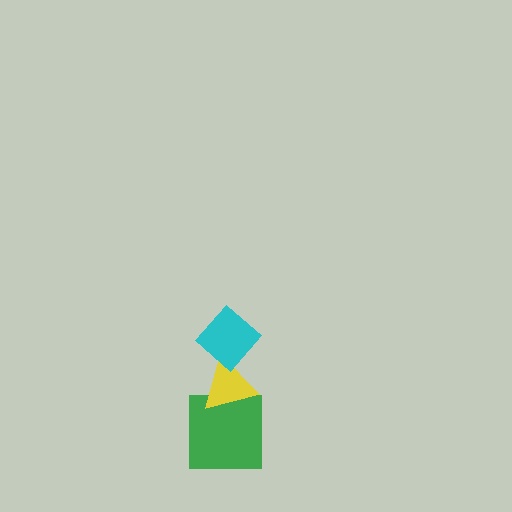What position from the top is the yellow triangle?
The yellow triangle is 2nd from the top.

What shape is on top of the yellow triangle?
The cyan diamond is on top of the yellow triangle.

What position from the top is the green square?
The green square is 3rd from the top.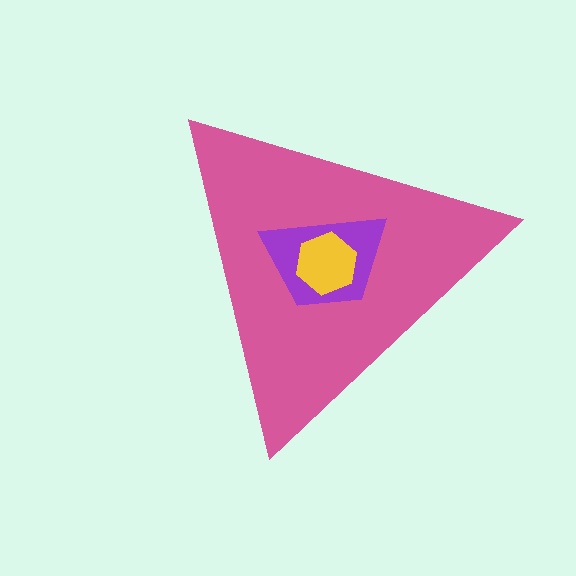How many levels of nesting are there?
3.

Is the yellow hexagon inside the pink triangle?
Yes.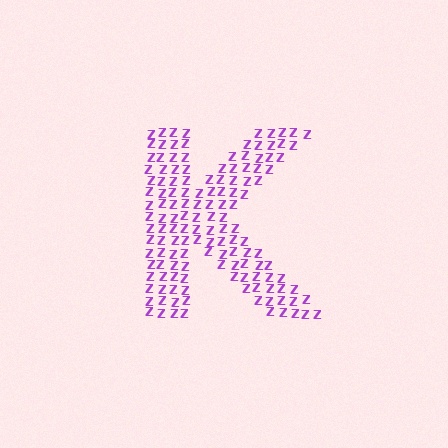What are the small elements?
The small elements are letter Z's.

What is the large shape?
The large shape is the letter K.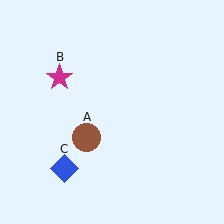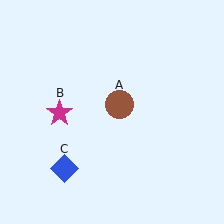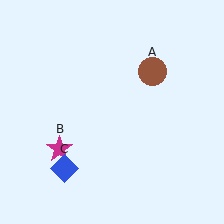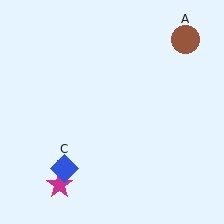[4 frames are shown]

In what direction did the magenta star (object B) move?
The magenta star (object B) moved down.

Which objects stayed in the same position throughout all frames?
Blue diamond (object C) remained stationary.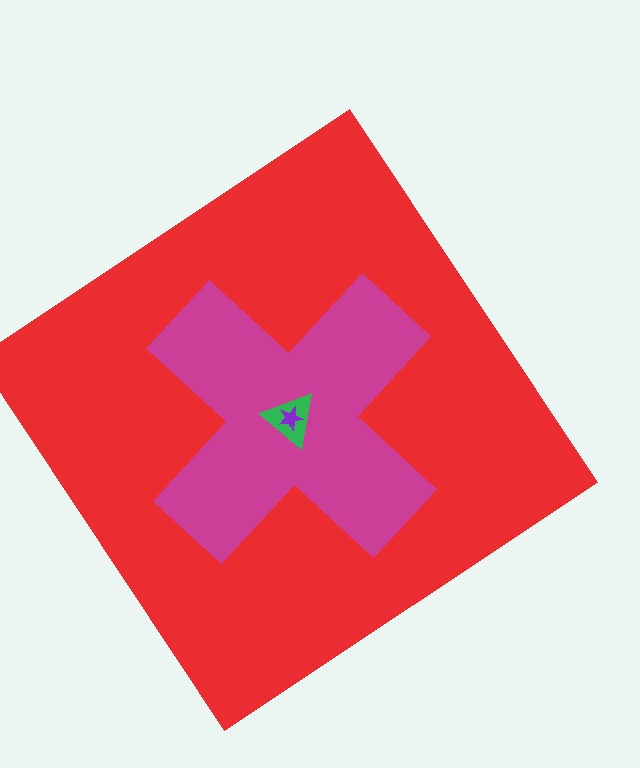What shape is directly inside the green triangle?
The purple star.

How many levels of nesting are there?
4.